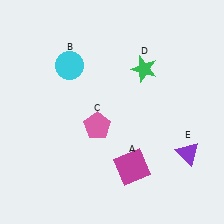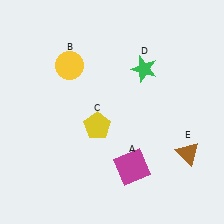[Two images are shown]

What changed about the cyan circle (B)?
In Image 1, B is cyan. In Image 2, it changed to yellow.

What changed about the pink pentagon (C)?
In Image 1, C is pink. In Image 2, it changed to yellow.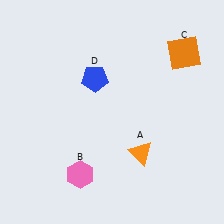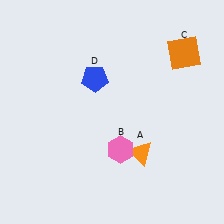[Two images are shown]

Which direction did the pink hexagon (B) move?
The pink hexagon (B) moved right.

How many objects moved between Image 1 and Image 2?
1 object moved between the two images.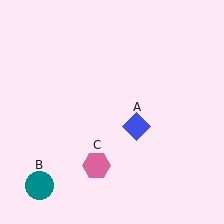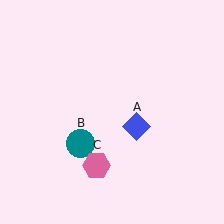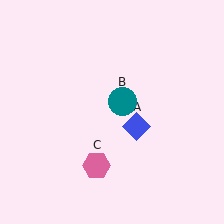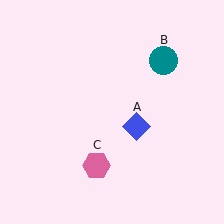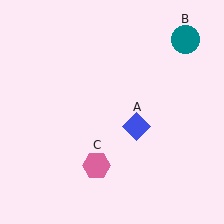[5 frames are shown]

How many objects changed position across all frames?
1 object changed position: teal circle (object B).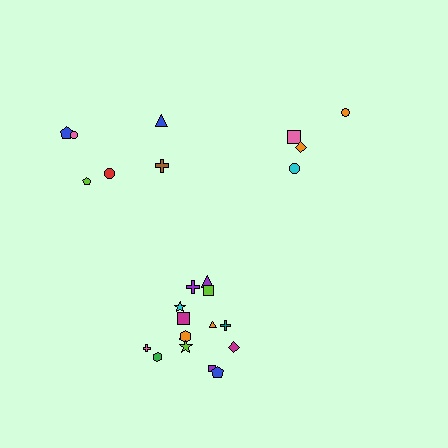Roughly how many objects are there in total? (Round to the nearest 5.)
Roughly 25 objects in total.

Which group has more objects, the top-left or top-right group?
The top-left group.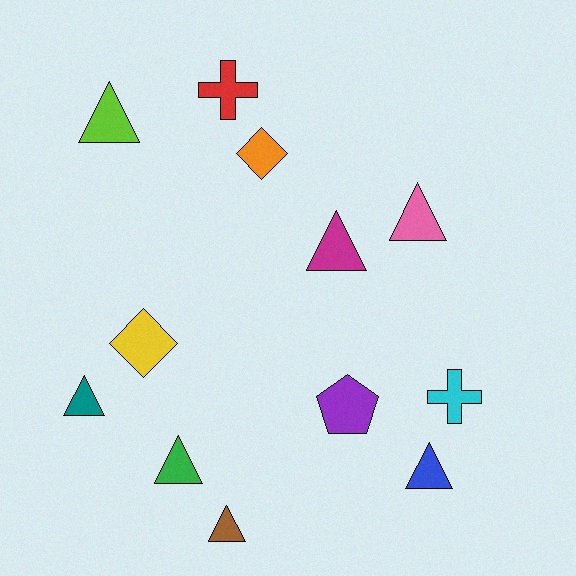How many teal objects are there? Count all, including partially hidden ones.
There is 1 teal object.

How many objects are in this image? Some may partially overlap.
There are 12 objects.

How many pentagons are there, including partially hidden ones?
There is 1 pentagon.